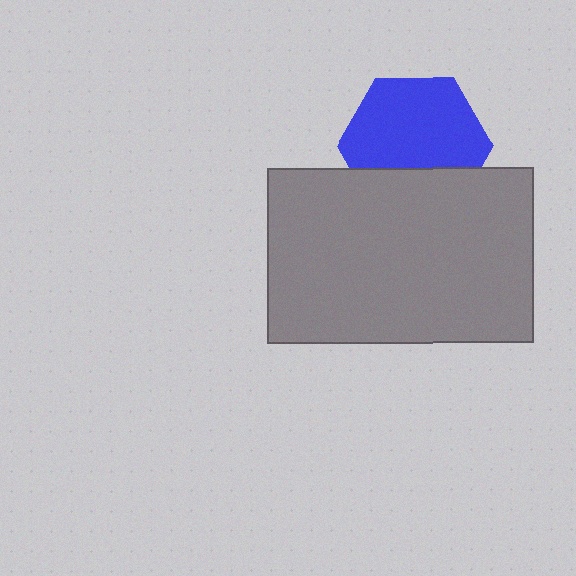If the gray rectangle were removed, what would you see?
You would see the complete blue hexagon.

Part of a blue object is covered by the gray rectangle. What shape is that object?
It is a hexagon.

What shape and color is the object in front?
The object in front is a gray rectangle.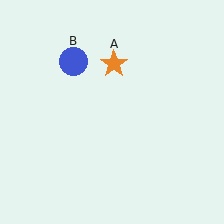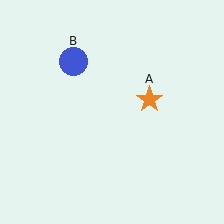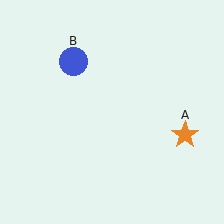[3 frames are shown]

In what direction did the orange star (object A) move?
The orange star (object A) moved down and to the right.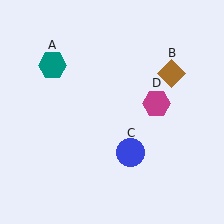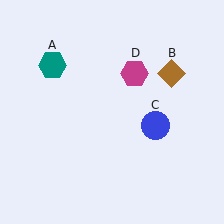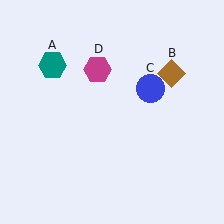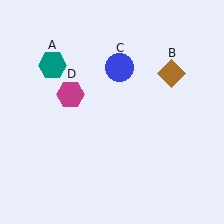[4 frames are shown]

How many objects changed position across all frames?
2 objects changed position: blue circle (object C), magenta hexagon (object D).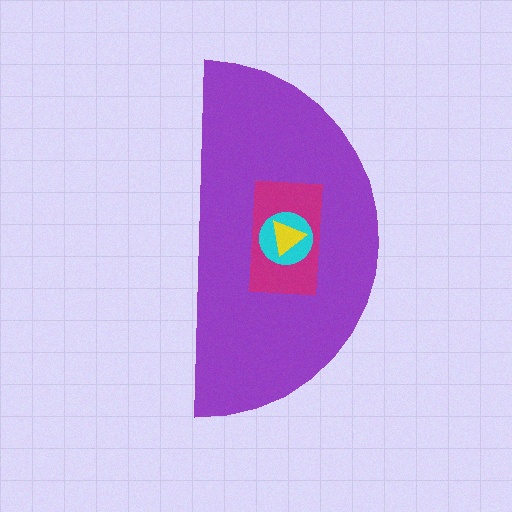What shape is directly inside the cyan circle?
The yellow triangle.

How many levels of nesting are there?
4.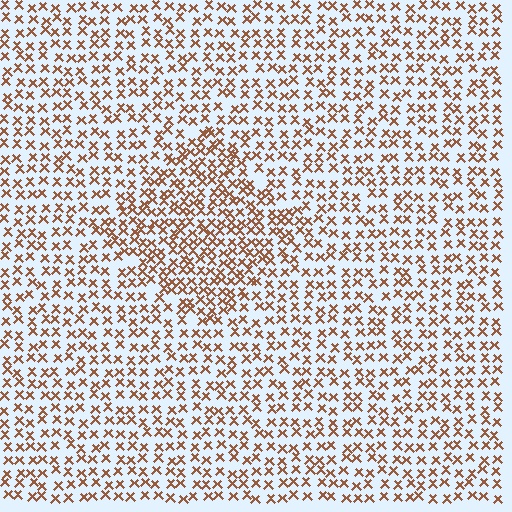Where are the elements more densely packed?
The elements are more densely packed inside the diamond boundary.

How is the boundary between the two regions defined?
The boundary is defined by a change in element density (approximately 1.6x ratio). All elements are the same color, size, and shape.